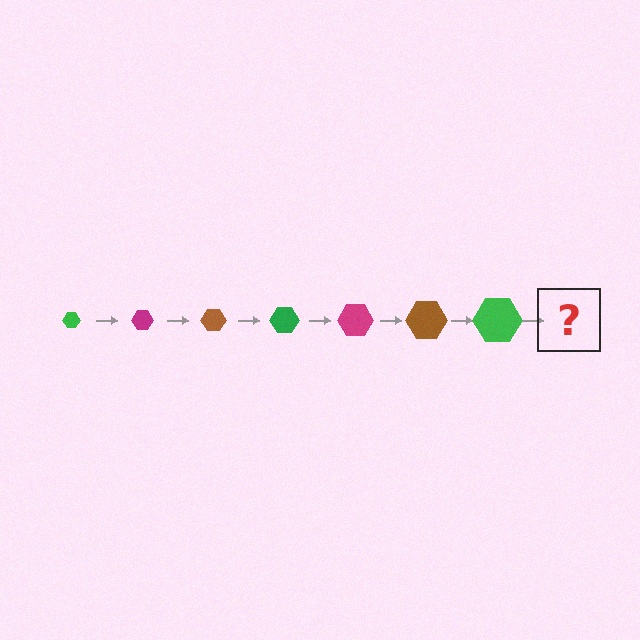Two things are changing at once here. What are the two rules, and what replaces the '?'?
The two rules are that the hexagon grows larger each step and the color cycles through green, magenta, and brown. The '?' should be a magenta hexagon, larger than the previous one.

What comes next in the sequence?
The next element should be a magenta hexagon, larger than the previous one.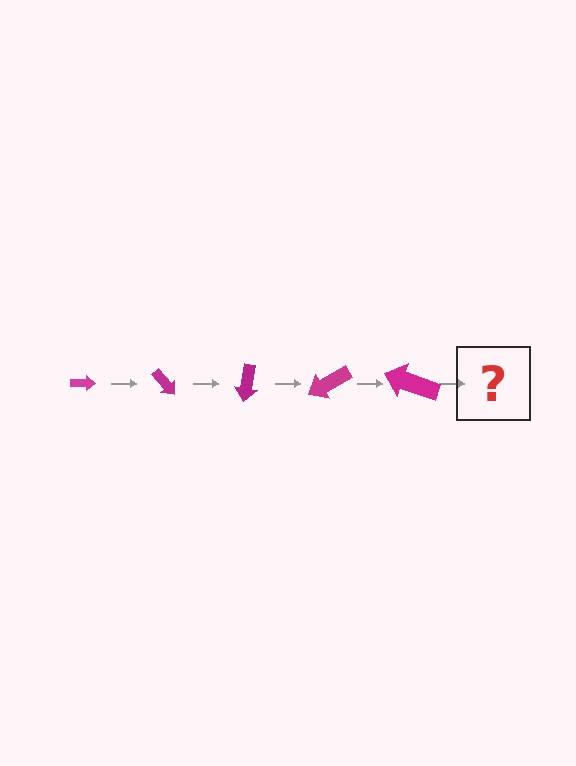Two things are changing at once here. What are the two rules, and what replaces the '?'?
The two rules are that the arrow grows larger each step and it rotates 50 degrees each step. The '?' should be an arrow, larger than the previous one and rotated 250 degrees from the start.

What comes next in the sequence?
The next element should be an arrow, larger than the previous one and rotated 250 degrees from the start.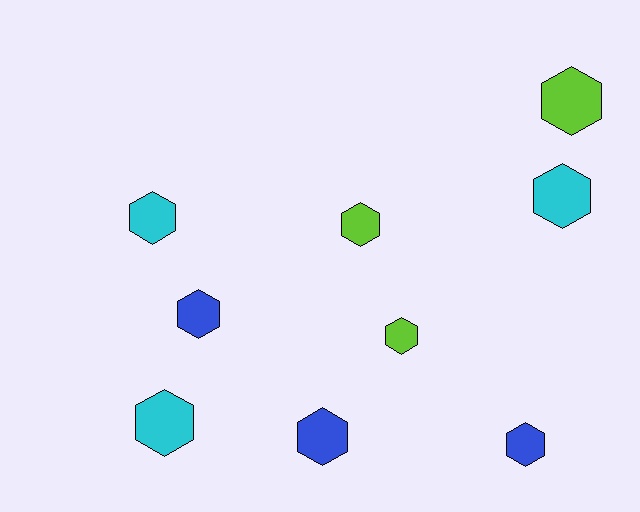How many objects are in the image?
There are 9 objects.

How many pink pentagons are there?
There are no pink pentagons.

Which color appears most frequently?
Blue, with 3 objects.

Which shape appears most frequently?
Hexagon, with 9 objects.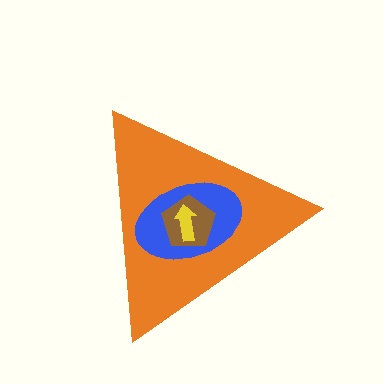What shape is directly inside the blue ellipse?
The brown pentagon.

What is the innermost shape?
The yellow arrow.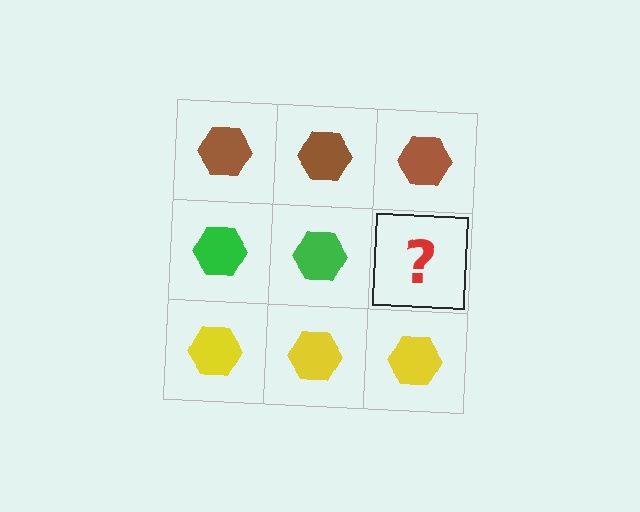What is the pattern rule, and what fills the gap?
The rule is that each row has a consistent color. The gap should be filled with a green hexagon.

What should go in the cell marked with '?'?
The missing cell should contain a green hexagon.